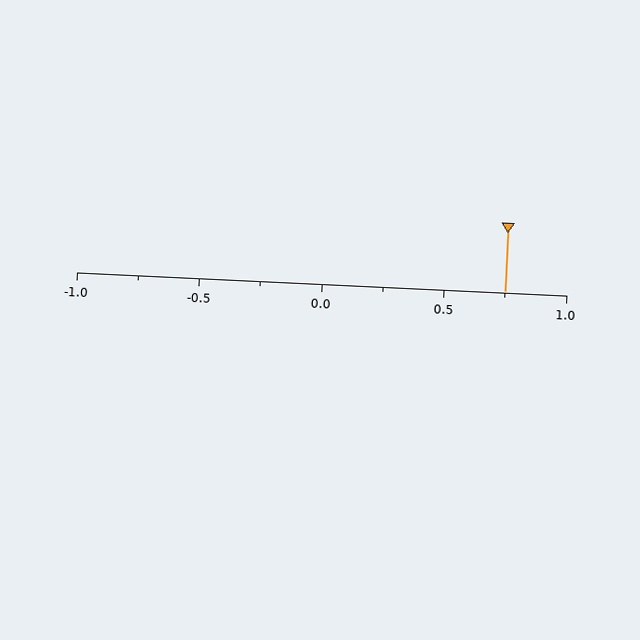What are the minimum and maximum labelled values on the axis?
The axis runs from -1.0 to 1.0.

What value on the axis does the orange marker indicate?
The marker indicates approximately 0.75.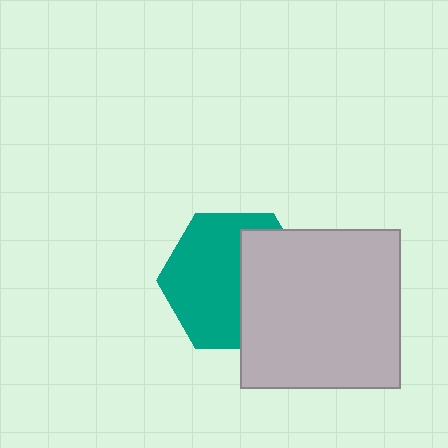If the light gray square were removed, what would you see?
You would see the complete teal hexagon.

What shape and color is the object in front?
The object in front is a light gray square.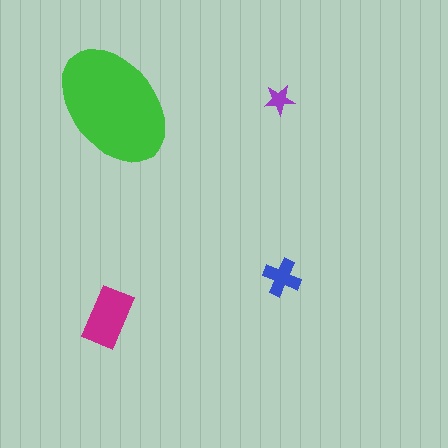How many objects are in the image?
There are 4 objects in the image.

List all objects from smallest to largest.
The purple star, the blue cross, the magenta rectangle, the green ellipse.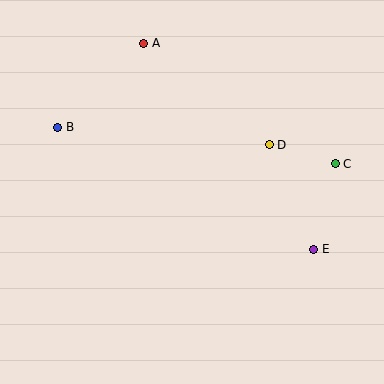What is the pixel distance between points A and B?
The distance between A and B is 120 pixels.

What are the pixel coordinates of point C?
Point C is at (335, 164).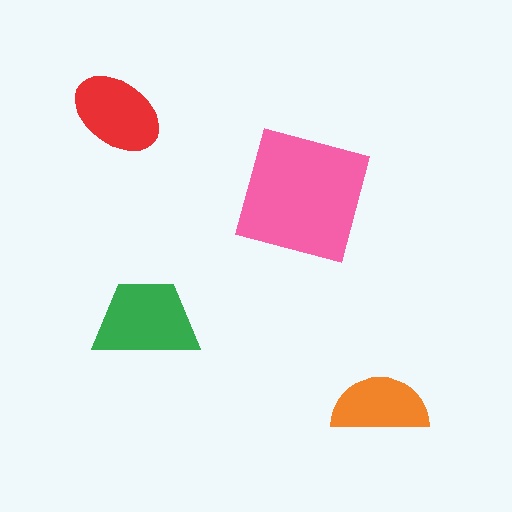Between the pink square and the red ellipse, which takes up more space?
The pink square.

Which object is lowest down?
The orange semicircle is bottommost.